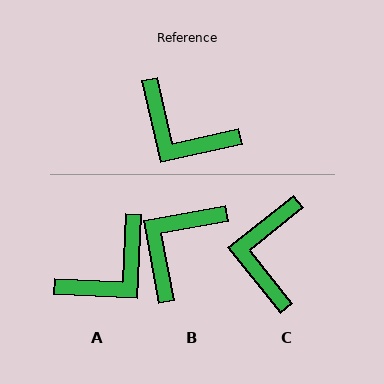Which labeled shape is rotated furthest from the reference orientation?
B, about 92 degrees away.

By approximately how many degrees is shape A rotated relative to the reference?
Approximately 75 degrees counter-clockwise.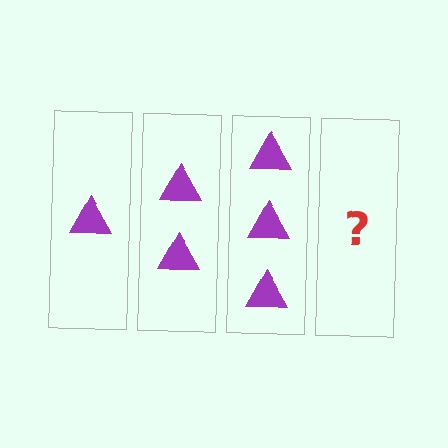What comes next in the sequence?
The next element should be 4 triangles.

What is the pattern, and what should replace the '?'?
The pattern is that each step adds one more triangle. The '?' should be 4 triangles.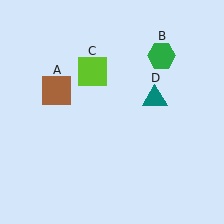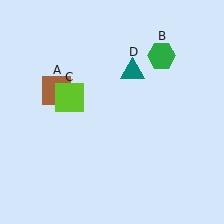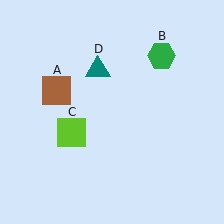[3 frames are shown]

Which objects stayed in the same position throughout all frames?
Brown square (object A) and green hexagon (object B) remained stationary.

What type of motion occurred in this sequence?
The lime square (object C), teal triangle (object D) rotated counterclockwise around the center of the scene.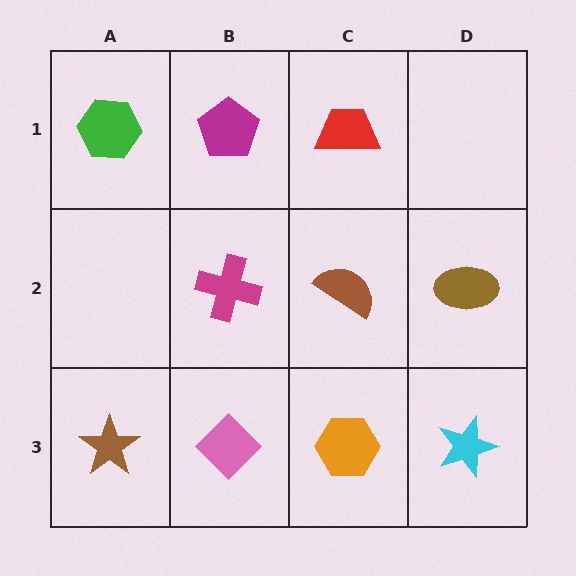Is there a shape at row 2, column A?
No, that cell is empty.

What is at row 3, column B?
A pink diamond.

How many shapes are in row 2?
3 shapes.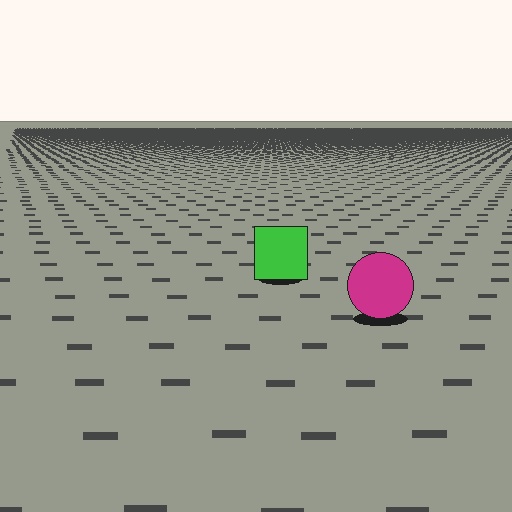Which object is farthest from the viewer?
The green square is farthest from the viewer. It appears smaller and the ground texture around it is denser.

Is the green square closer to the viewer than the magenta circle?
No. The magenta circle is closer — you can tell from the texture gradient: the ground texture is coarser near it.